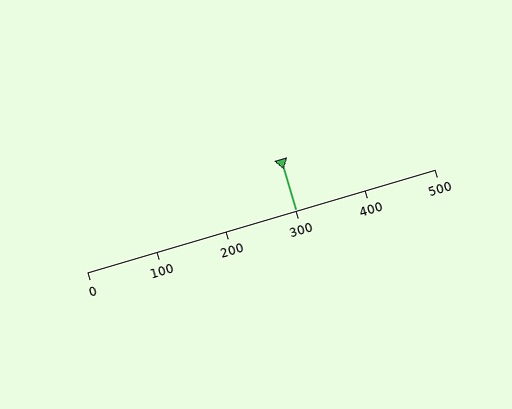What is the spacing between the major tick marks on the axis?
The major ticks are spaced 100 apart.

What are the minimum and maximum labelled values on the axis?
The axis runs from 0 to 500.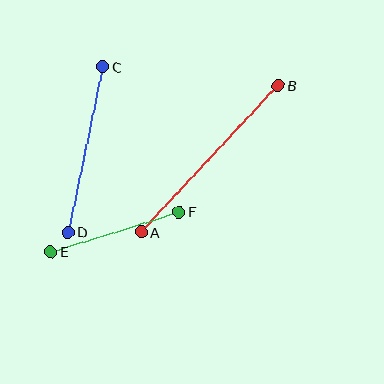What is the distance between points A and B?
The distance is approximately 201 pixels.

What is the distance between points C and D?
The distance is approximately 169 pixels.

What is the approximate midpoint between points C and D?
The midpoint is at approximately (85, 149) pixels.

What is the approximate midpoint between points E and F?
The midpoint is at approximately (115, 232) pixels.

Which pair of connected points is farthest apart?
Points A and B are farthest apart.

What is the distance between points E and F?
The distance is approximately 134 pixels.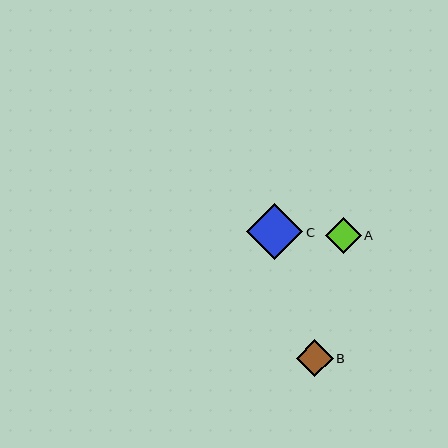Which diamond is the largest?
Diamond C is the largest with a size of approximately 56 pixels.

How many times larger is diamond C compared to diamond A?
Diamond C is approximately 1.6 times the size of diamond A.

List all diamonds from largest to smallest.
From largest to smallest: C, B, A.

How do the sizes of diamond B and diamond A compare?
Diamond B and diamond A are approximately the same size.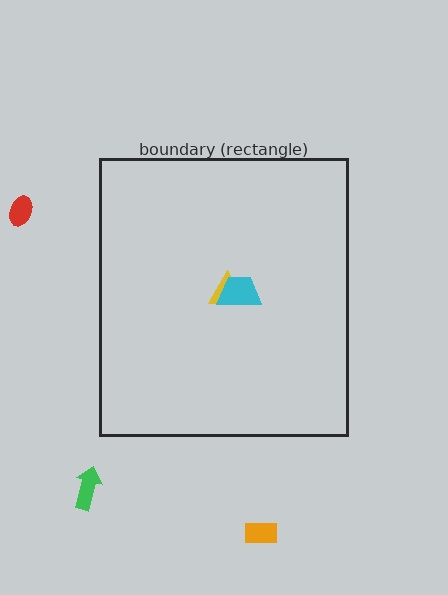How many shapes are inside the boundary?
2 inside, 3 outside.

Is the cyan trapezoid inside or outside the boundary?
Inside.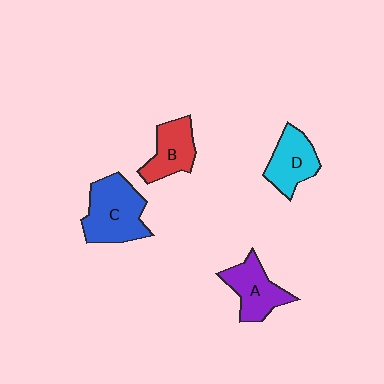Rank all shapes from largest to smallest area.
From largest to smallest: C (blue), A (purple), D (cyan), B (red).